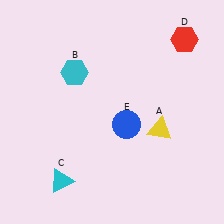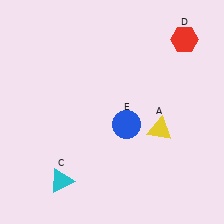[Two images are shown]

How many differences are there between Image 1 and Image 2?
There is 1 difference between the two images.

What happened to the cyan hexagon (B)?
The cyan hexagon (B) was removed in Image 2. It was in the top-left area of Image 1.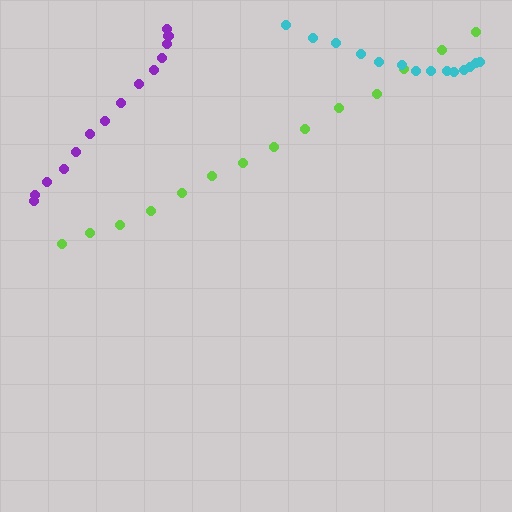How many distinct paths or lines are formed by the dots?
There are 3 distinct paths.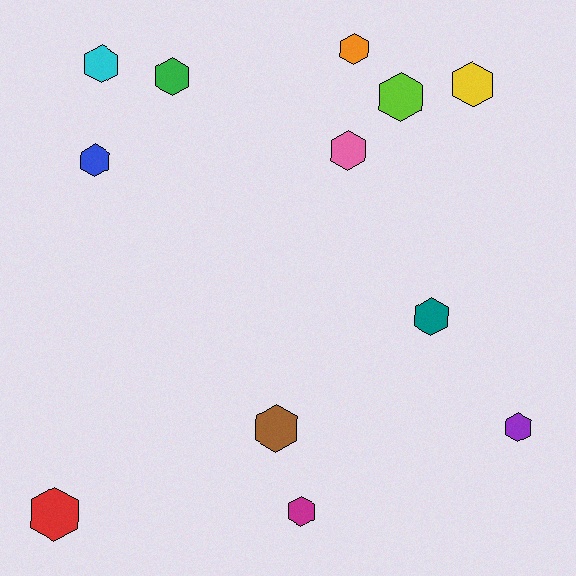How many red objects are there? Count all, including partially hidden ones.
There is 1 red object.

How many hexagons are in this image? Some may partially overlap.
There are 12 hexagons.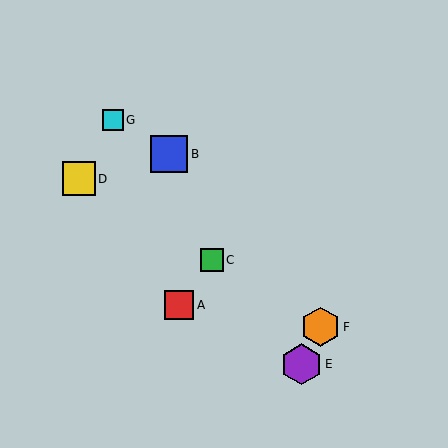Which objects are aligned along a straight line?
Objects C, D, F are aligned along a straight line.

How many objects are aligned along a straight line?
3 objects (C, D, F) are aligned along a straight line.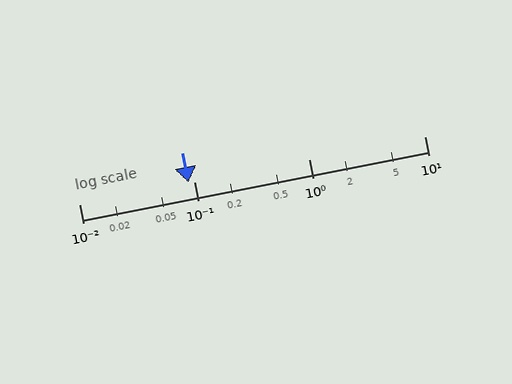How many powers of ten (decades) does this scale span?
The scale spans 3 decades, from 0.01 to 10.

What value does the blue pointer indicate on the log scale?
The pointer indicates approximately 0.09.